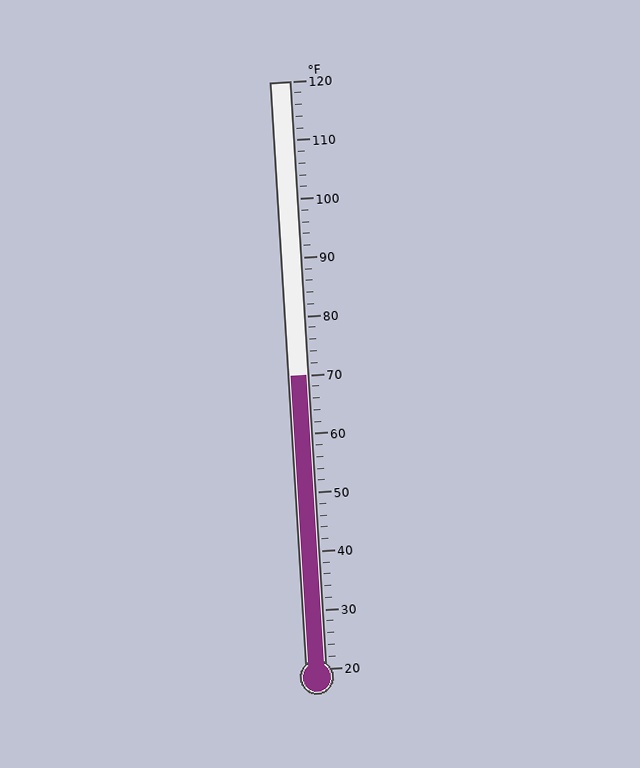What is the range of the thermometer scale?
The thermometer scale ranges from 20°F to 120°F.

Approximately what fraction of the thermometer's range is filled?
The thermometer is filled to approximately 50% of its range.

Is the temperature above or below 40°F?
The temperature is above 40°F.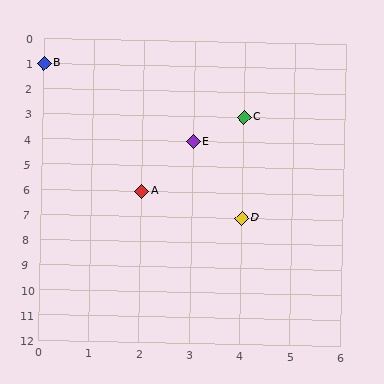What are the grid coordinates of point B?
Point B is at grid coordinates (0, 1).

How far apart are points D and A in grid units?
Points D and A are 2 columns and 1 row apart (about 2.2 grid units diagonally).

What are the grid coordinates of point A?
Point A is at grid coordinates (2, 6).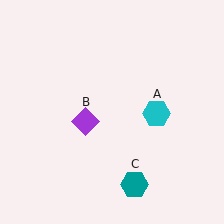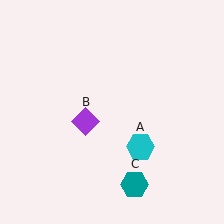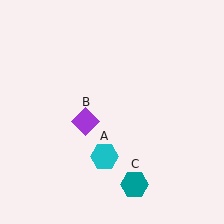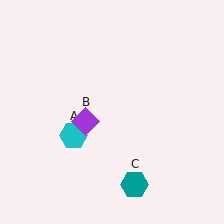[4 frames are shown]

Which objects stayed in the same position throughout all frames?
Purple diamond (object B) and teal hexagon (object C) remained stationary.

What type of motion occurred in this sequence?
The cyan hexagon (object A) rotated clockwise around the center of the scene.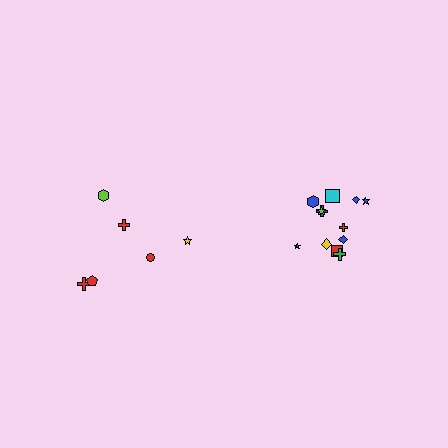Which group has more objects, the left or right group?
The right group.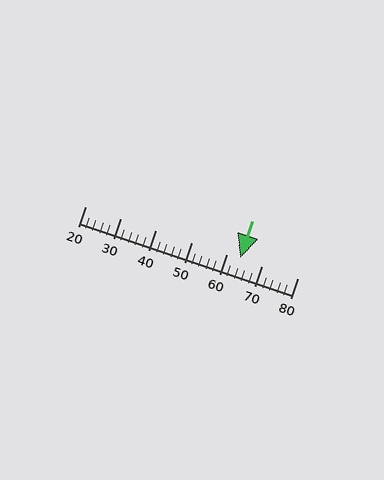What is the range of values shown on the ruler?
The ruler shows values from 20 to 80.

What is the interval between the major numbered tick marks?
The major tick marks are spaced 10 units apart.